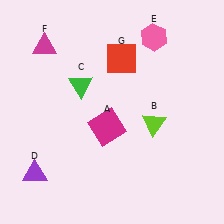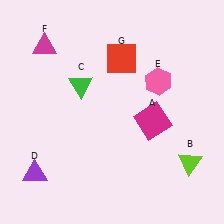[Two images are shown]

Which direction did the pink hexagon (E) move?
The pink hexagon (E) moved down.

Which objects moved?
The objects that moved are: the magenta square (A), the lime triangle (B), the pink hexagon (E).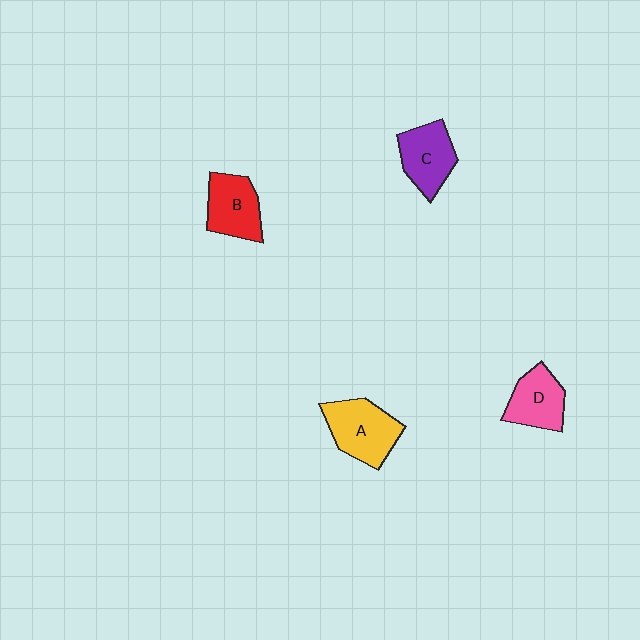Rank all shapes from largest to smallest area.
From largest to smallest: A (yellow), C (purple), B (red), D (pink).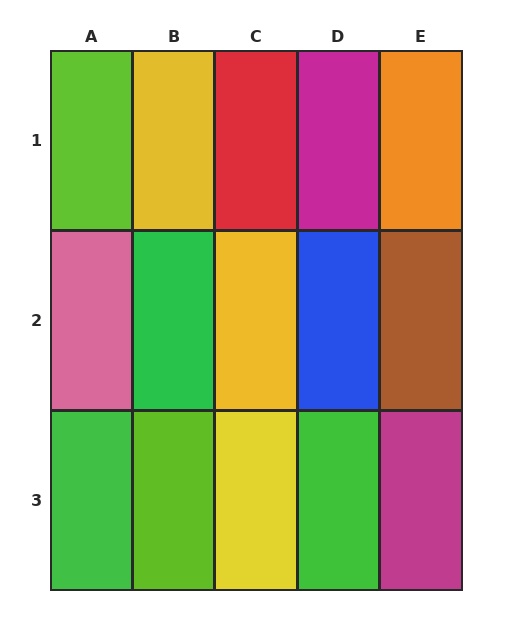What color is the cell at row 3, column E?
Magenta.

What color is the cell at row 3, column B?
Lime.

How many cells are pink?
1 cell is pink.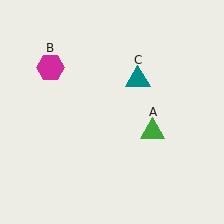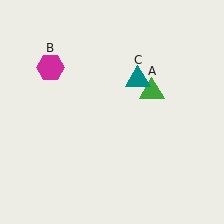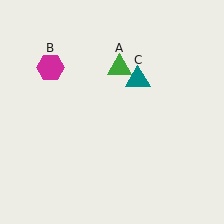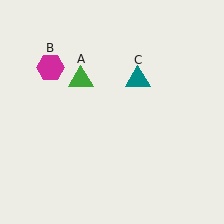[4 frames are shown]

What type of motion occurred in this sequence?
The green triangle (object A) rotated counterclockwise around the center of the scene.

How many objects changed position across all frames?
1 object changed position: green triangle (object A).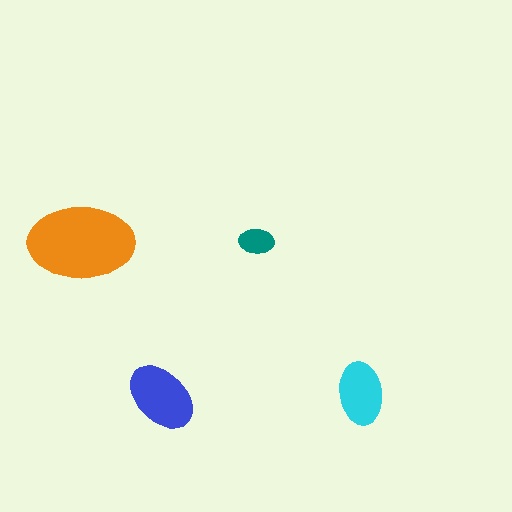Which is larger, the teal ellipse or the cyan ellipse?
The cyan one.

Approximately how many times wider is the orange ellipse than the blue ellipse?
About 1.5 times wider.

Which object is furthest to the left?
The orange ellipse is leftmost.